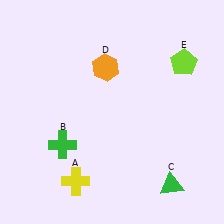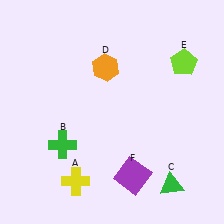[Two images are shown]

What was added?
A purple square (F) was added in Image 2.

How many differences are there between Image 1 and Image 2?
There is 1 difference between the two images.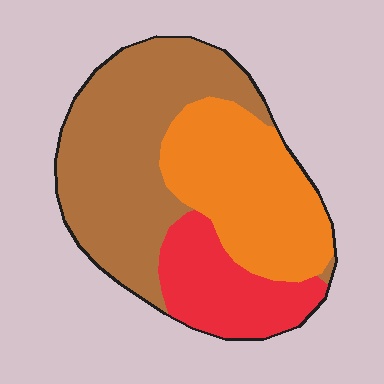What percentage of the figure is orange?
Orange covers about 35% of the figure.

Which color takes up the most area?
Brown, at roughly 45%.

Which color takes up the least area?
Red, at roughly 20%.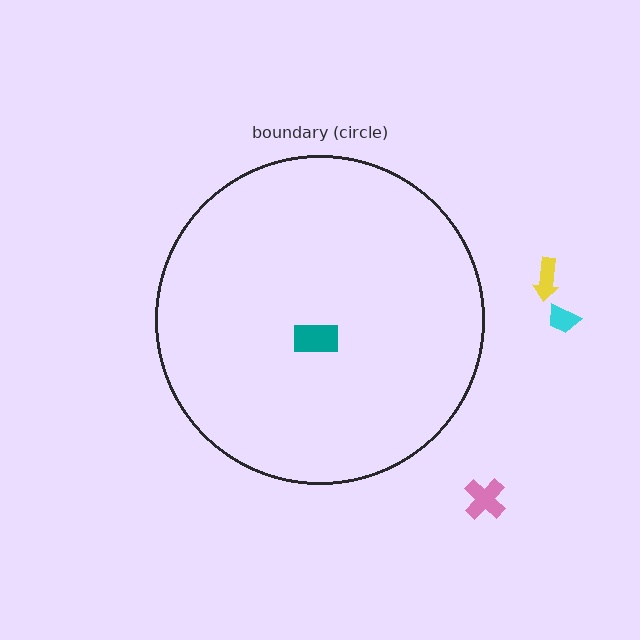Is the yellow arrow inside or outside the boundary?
Outside.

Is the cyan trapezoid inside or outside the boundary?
Outside.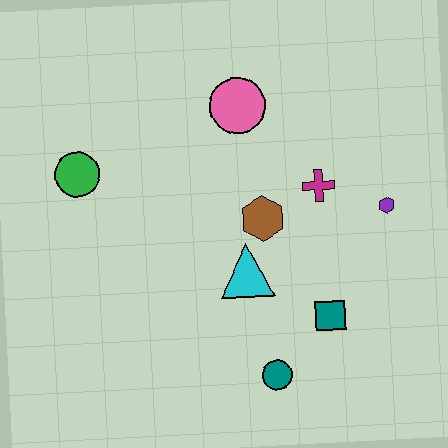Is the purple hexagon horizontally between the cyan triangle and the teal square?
No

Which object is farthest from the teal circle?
The green circle is farthest from the teal circle.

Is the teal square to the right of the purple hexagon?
No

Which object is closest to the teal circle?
The teal square is closest to the teal circle.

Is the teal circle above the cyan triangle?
No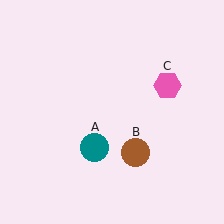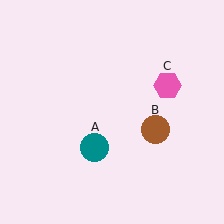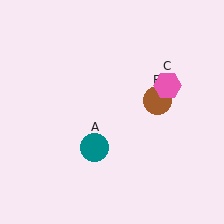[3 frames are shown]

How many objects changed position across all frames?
1 object changed position: brown circle (object B).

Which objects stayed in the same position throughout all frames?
Teal circle (object A) and pink hexagon (object C) remained stationary.